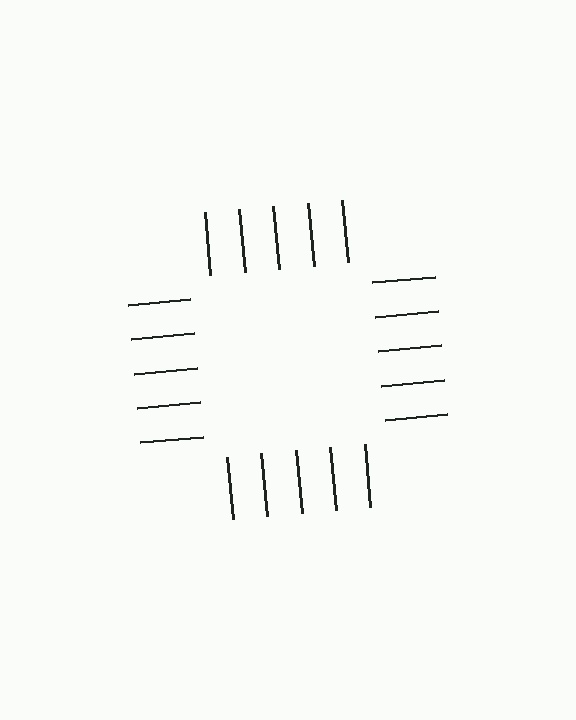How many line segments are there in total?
20 — 5 along each of the 4 edges.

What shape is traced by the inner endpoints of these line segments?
An illusory square — the line segments terminate on its edges but no continuous stroke is drawn.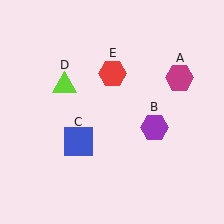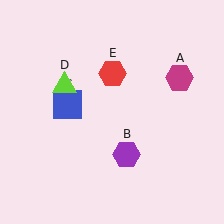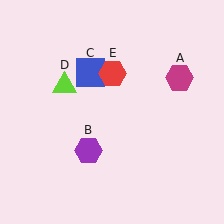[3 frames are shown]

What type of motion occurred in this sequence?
The purple hexagon (object B), blue square (object C) rotated clockwise around the center of the scene.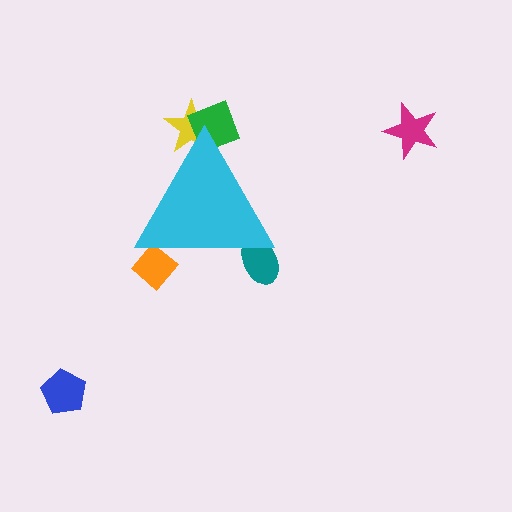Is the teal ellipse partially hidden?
Yes, the teal ellipse is partially hidden behind the cyan triangle.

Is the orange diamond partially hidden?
Yes, the orange diamond is partially hidden behind the cyan triangle.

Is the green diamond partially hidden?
Yes, the green diamond is partially hidden behind the cyan triangle.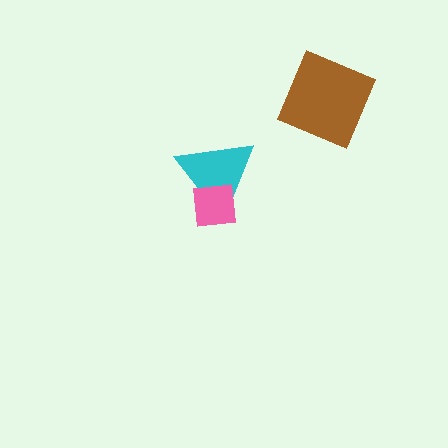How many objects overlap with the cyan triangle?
1 object overlaps with the cyan triangle.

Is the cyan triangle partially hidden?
Yes, it is partially covered by another shape.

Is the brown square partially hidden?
No, no other shape covers it.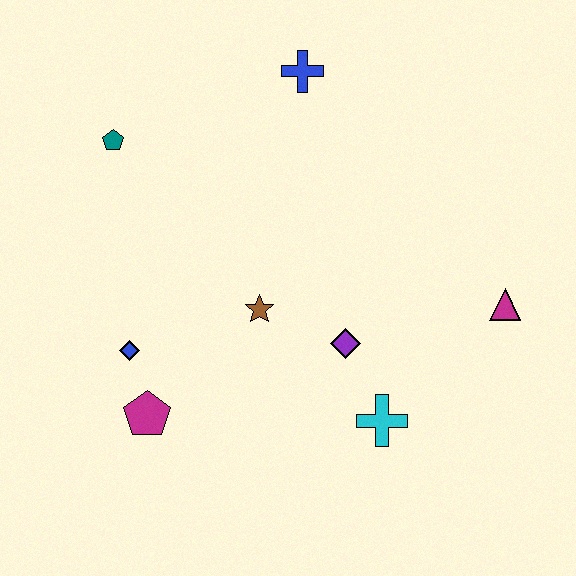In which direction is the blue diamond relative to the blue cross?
The blue diamond is below the blue cross.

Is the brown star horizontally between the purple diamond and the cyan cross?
No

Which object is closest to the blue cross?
The teal pentagon is closest to the blue cross.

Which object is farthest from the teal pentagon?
The magenta triangle is farthest from the teal pentagon.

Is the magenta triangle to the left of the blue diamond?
No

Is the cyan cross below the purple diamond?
Yes